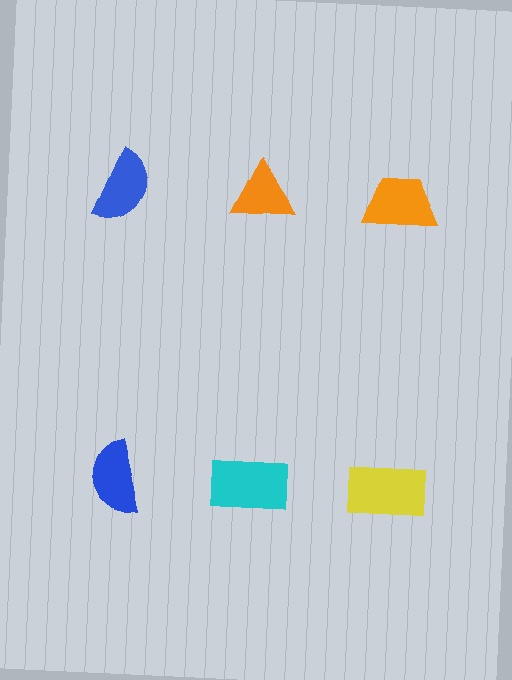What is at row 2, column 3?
A yellow rectangle.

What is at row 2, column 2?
A cyan rectangle.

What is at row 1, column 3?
An orange trapezoid.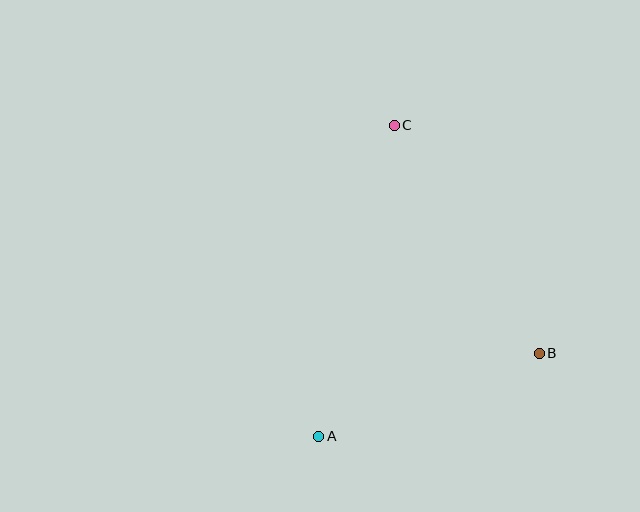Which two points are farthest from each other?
Points A and C are farthest from each other.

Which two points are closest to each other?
Points A and B are closest to each other.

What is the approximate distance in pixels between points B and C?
The distance between B and C is approximately 270 pixels.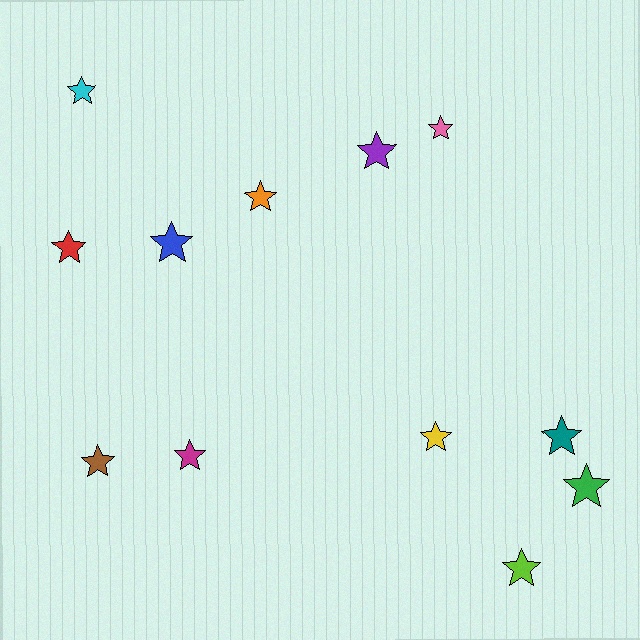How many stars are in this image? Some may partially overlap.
There are 12 stars.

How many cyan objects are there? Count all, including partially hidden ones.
There is 1 cyan object.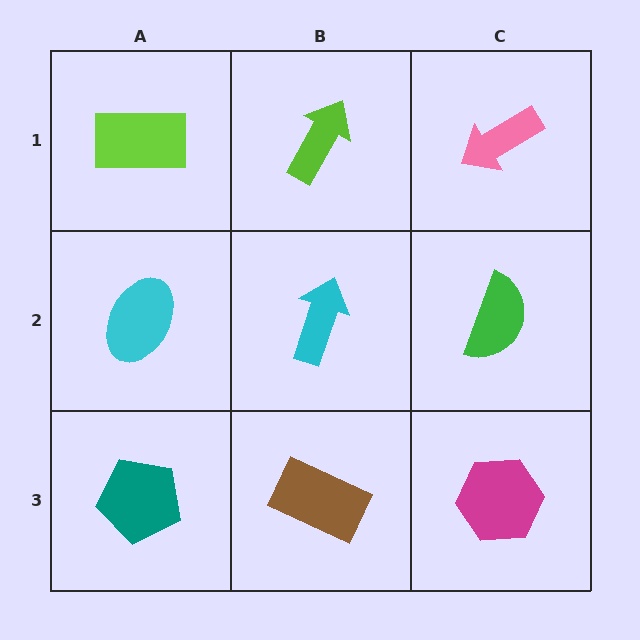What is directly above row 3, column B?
A cyan arrow.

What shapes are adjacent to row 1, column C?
A green semicircle (row 2, column C), a lime arrow (row 1, column B).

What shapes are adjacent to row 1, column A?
A cyan ellipse (row 2, column A), a lime arrow (row 1, column B).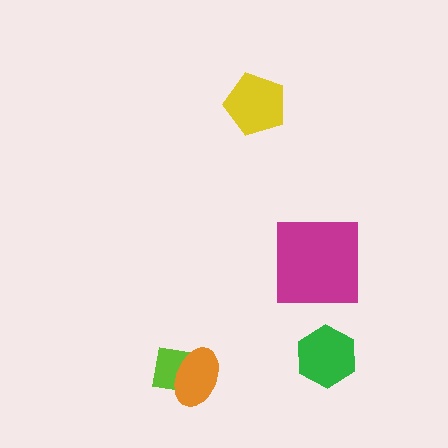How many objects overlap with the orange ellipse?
1 object overlaps with the orange ellipse.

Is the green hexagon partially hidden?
No, no other shape covers it.